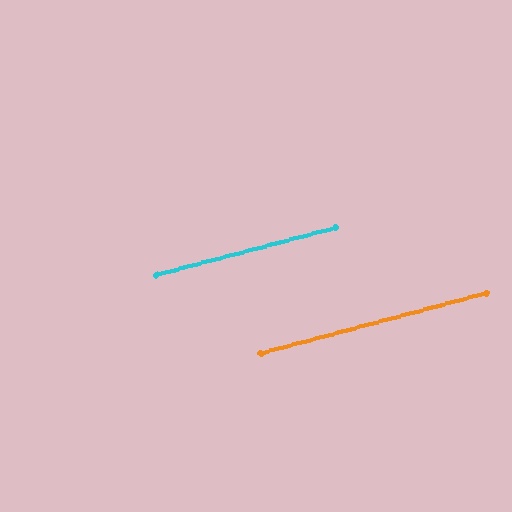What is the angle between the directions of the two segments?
Approximately 0 degrees.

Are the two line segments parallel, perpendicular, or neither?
Parallel — their directions differ by only 0.0°.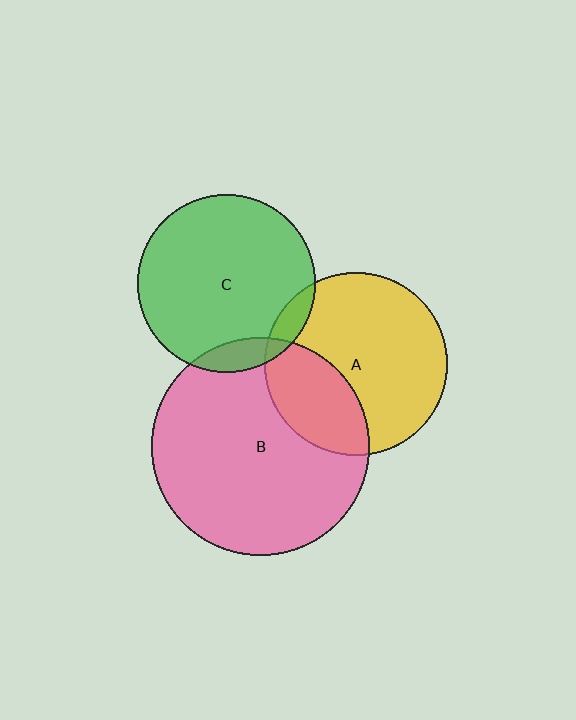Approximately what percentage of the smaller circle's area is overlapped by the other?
Approximately 5%.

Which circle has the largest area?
Circle B (pink).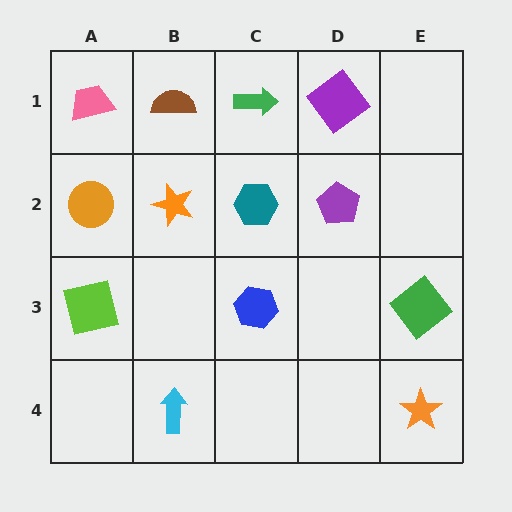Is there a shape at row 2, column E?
No, that cell is empty.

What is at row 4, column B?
A cyan arrow.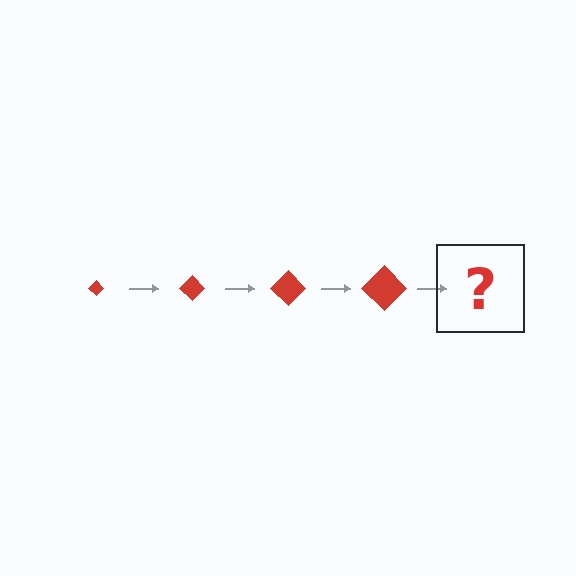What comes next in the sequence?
The next element should be a red diamond, larger than the previous one.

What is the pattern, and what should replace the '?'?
The pattern is that the diamond gets progressively larger each step. The '?' should be a red diamond, larger than the previous one.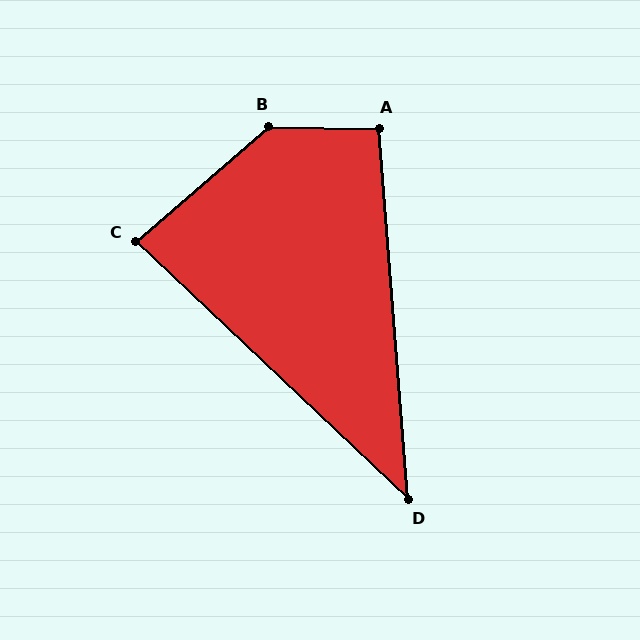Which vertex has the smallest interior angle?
D, at approximately 42 degrees.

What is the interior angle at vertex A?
Approximately 96 degrees (obtuse).